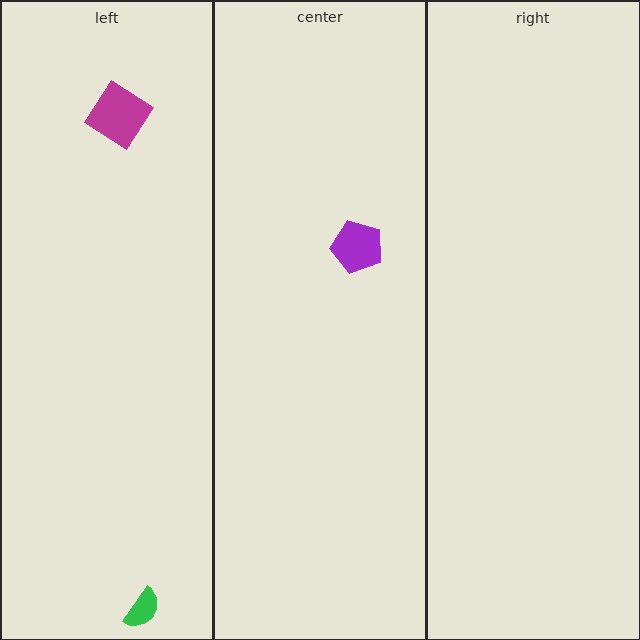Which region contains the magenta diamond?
The left region.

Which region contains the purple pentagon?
The center region.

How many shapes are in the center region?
1.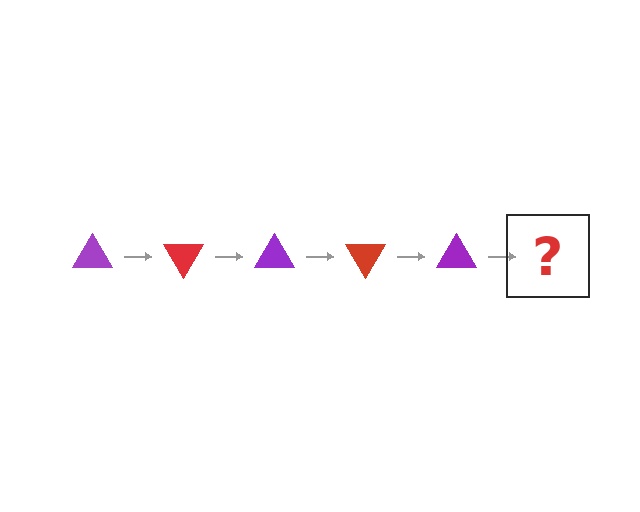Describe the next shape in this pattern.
It should be a red triangle, rotated 300 degrees from the start.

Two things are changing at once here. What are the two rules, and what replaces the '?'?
The two rules are that it rotates 60 degrees each step and the color cycles through purple and red. The '?' should be a red triangle, rotated 300 degrees from the start.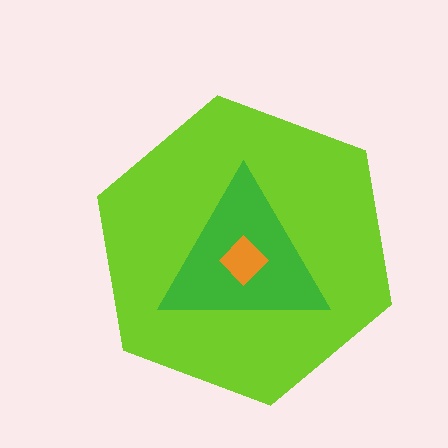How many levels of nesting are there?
3.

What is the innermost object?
The orange diamond.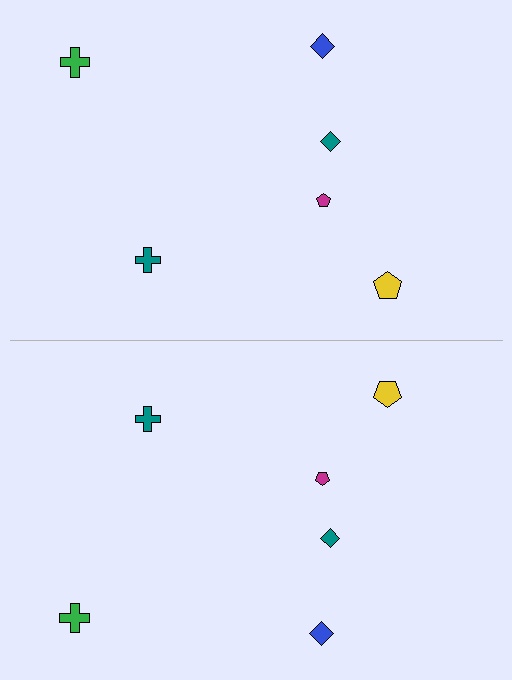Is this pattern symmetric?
Yes, this pattern has bilateral (reflection) symmetry.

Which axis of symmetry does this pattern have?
The pattern has a horizontal axis of symmetry running through the center of the image.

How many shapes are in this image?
There are 12 shapes in this image.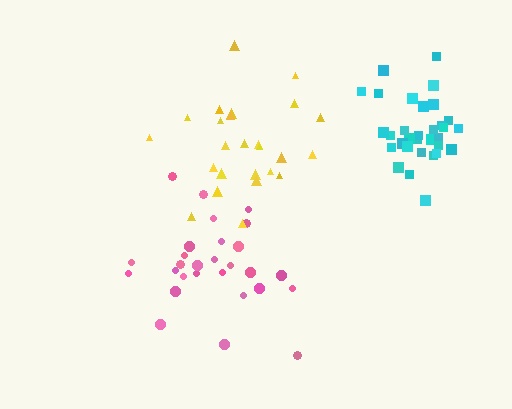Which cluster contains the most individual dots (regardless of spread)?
Cyan (32).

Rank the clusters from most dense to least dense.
cyan, yellow, pink.